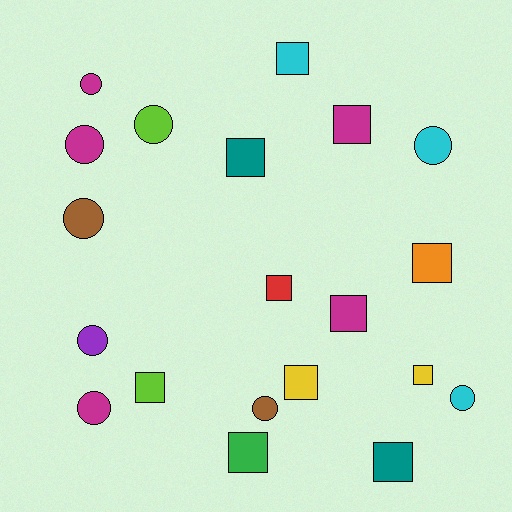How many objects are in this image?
There are 20 objects.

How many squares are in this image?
There are 11 squares.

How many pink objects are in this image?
There are no pink objects.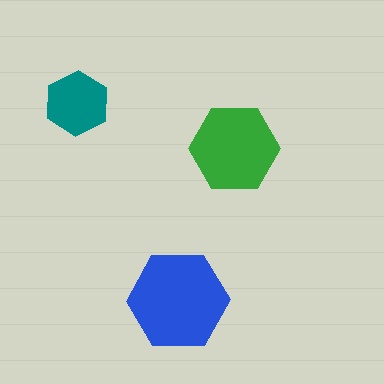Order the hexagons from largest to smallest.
the blue one, the green one, the teal one.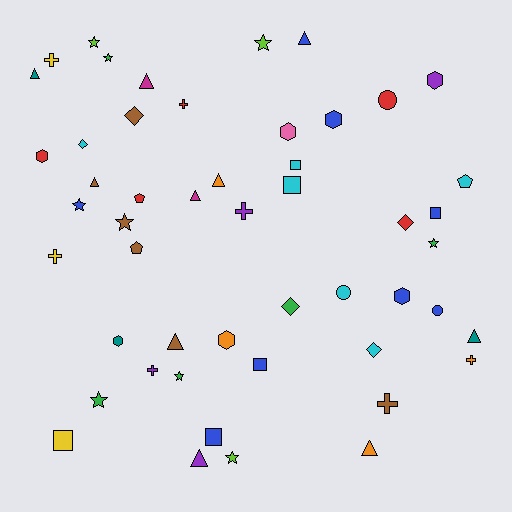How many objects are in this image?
There are 50 objects.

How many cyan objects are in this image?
There are 6 cyan objects.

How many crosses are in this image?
There are 7 crosses.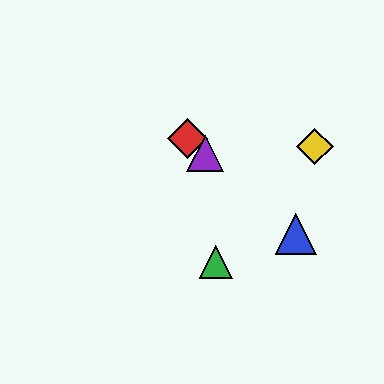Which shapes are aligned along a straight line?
The red diamond, the blue triangle, the purple triangle are aligned along a straight line.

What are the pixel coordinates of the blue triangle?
The blue triangle is at (296, 234).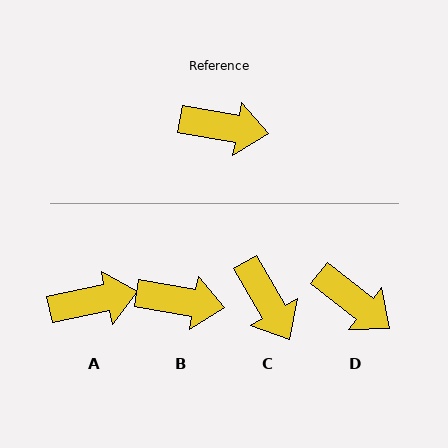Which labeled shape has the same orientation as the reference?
B.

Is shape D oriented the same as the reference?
No, it is off by about 29 degrees.